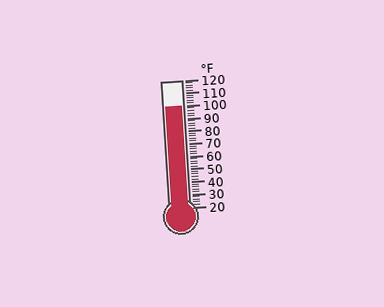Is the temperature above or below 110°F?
The temperature is below 110°F.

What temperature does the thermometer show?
The thermometer shows approximately 100°F.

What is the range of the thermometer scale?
The thermometer scale ranges from 20°F to 120°F.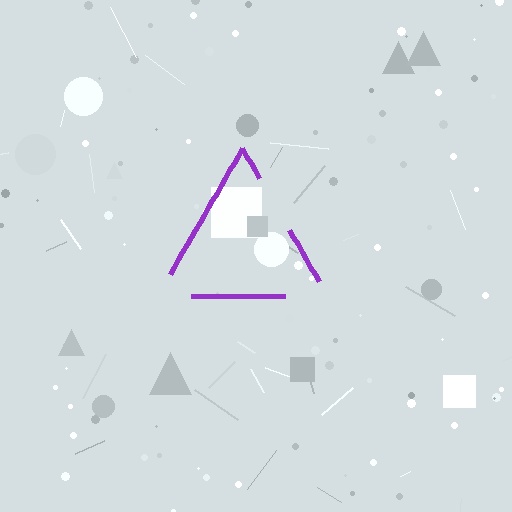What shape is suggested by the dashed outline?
The dashed outline suggests a triangle.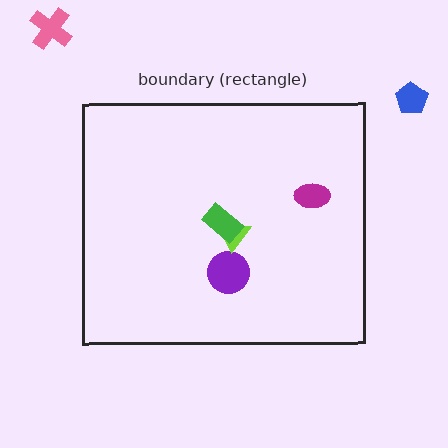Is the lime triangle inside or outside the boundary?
Inside.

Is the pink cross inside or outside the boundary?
Outside.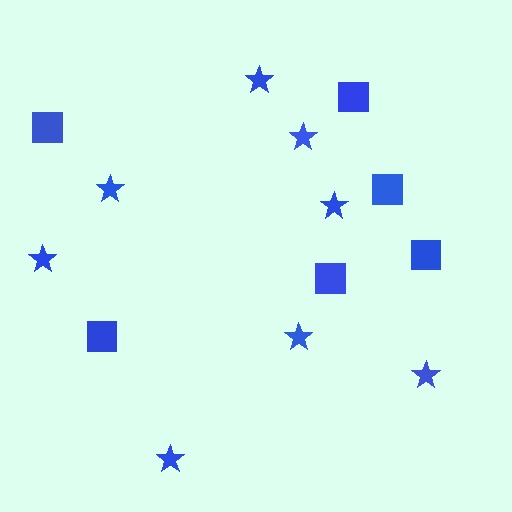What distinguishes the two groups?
There are 2 groups: one group of squares (6) and one group of stars (8).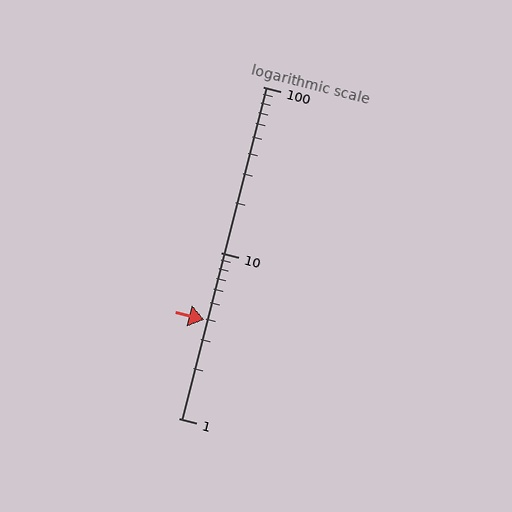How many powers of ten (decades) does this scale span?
The scale spans 2 decades, from 1 to 100.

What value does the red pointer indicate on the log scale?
The pointer indicates approximately 3.9.